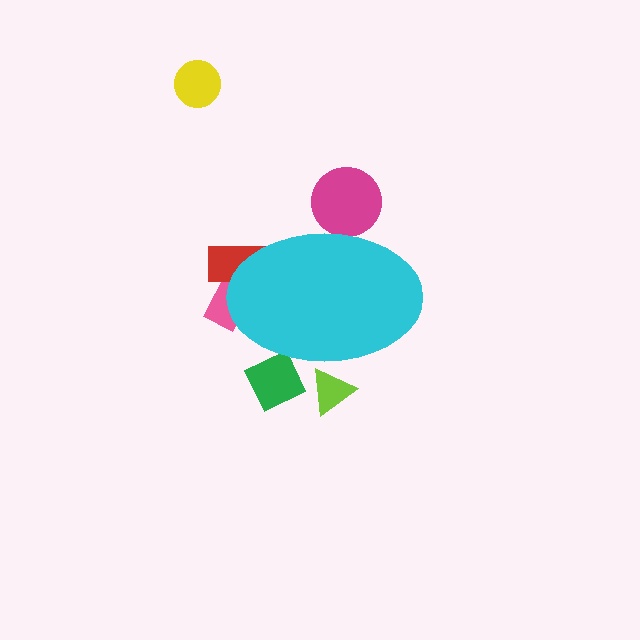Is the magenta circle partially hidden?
Yes, the magenta circle is partially hidden behind the cyan ellipse.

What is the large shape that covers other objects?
A cyan ellipse.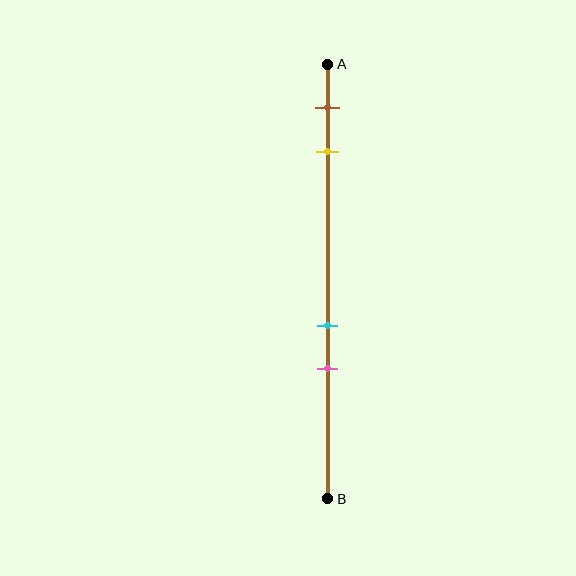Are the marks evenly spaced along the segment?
No, the marks are not evenly spaced.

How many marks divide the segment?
There are 4 marks dividing the segment.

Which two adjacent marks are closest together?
The cyan and pink marks are the closest adjacent pair.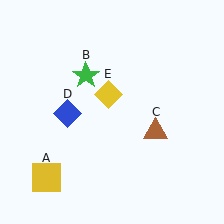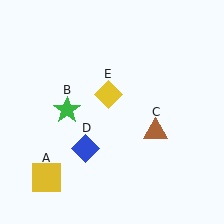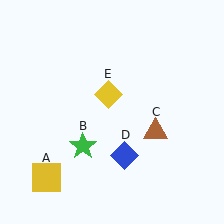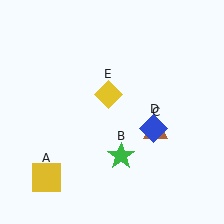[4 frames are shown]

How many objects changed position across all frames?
2 objects changed position: green star (object B), blue diamond (object D).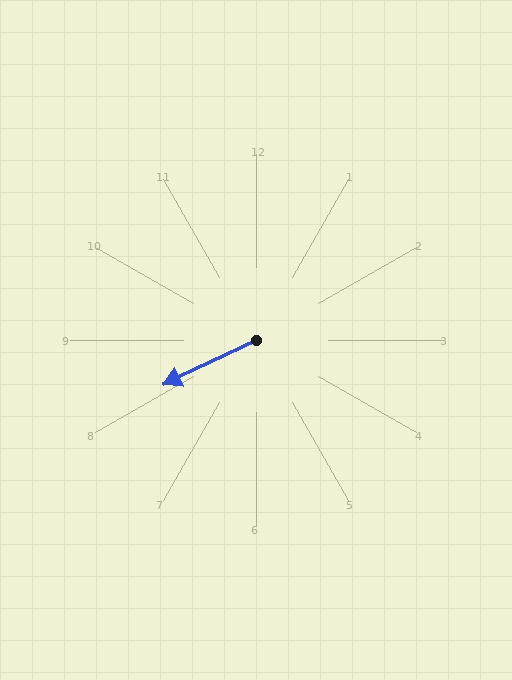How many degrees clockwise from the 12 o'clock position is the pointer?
Approximately 244 degrees.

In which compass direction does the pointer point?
Southwest.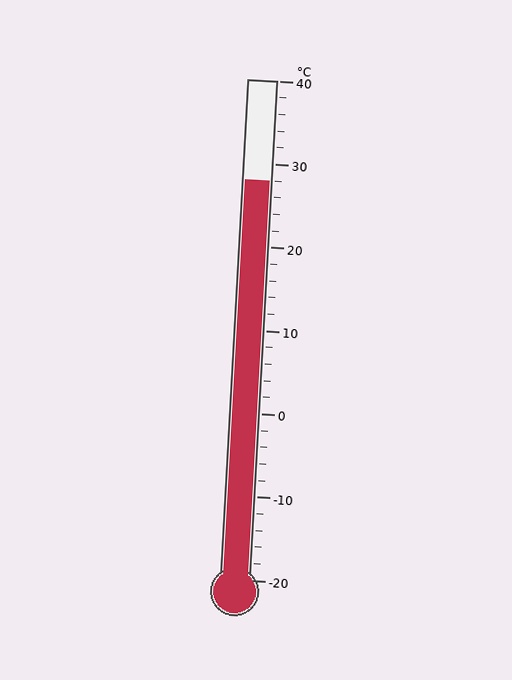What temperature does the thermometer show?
The thermometer shows approximately 28°C.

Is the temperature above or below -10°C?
The temperature is above -10°C.